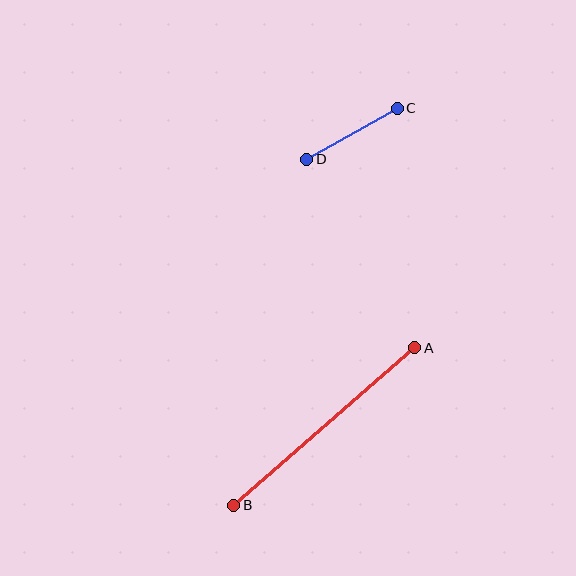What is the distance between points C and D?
The distance is approximately 103 pixels.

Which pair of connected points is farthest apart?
Points A and B are farthest apart.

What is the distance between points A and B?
The distance is approximately 240 pixels.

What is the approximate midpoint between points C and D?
The midpoint is at approximately (352, 134) pixels.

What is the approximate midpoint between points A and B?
The midpoint is at approximately (324, 426) pixels.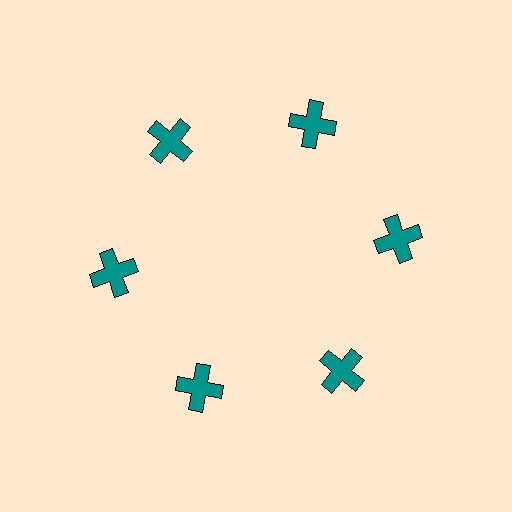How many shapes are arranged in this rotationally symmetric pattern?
There are 6 shapes, arranged in 6 groups of 1.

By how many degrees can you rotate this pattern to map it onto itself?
The pattern maps onto itself every 60 degrees of rotation.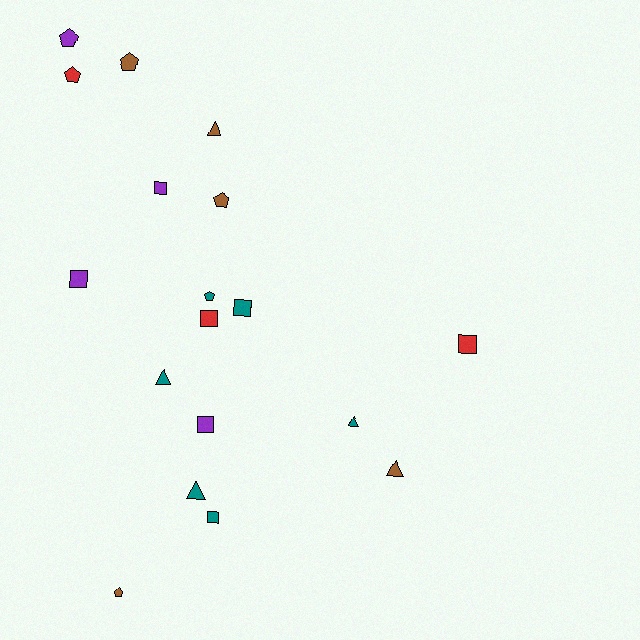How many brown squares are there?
There are no brown squares.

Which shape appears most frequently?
Square, with 7 objects.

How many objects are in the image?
There are 18 objects.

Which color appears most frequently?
Teal, with 6 objects.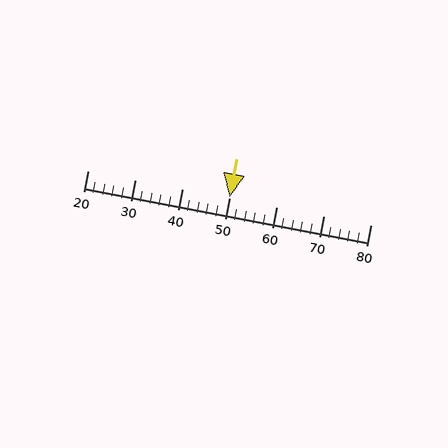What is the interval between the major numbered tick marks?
The major tick marks are spaced 10 units apart.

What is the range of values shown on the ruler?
The ruler shows values from 20 to 80.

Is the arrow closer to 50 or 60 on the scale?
The arrow is closer to 50.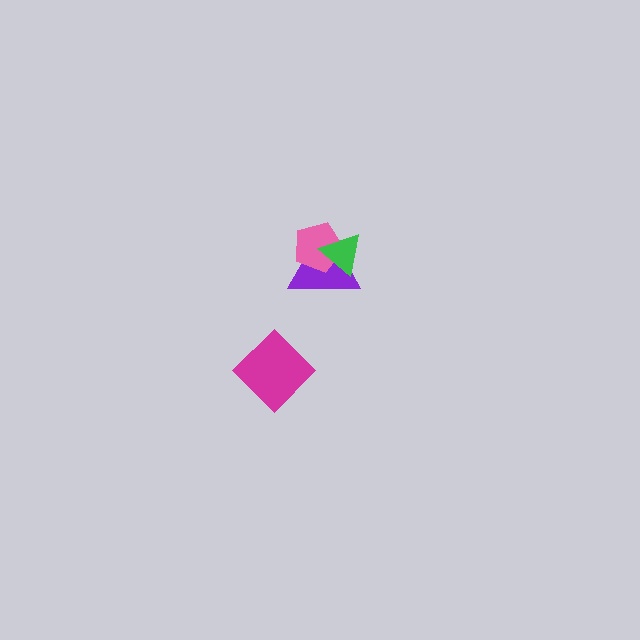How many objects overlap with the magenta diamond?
0 objects overlap with the magenta diamond.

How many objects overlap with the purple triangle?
2 objects overlap with the purple triangle.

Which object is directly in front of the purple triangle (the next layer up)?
The pink pentagon is directly in front of the purple triangle.